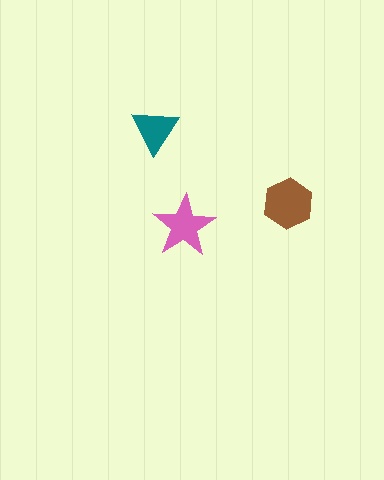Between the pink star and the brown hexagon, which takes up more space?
The brown hexagon.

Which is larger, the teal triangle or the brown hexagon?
The brown hexagon.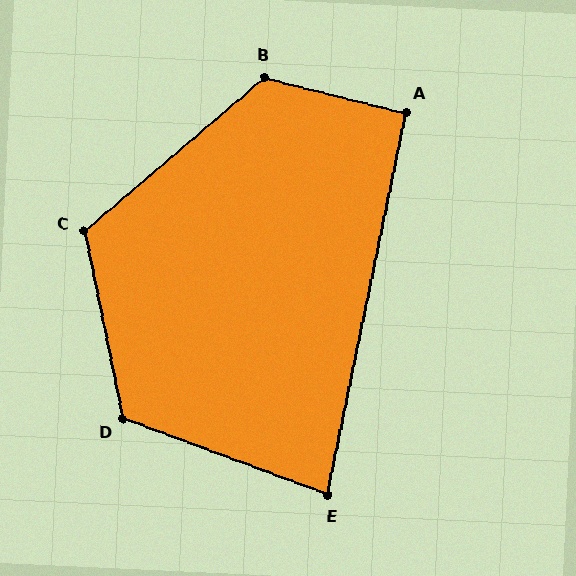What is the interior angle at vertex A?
Approximately 92 degrees (approximately right).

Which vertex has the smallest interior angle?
E, at approximately 81 degrees.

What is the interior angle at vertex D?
Approximately 122 degrees (obtuse).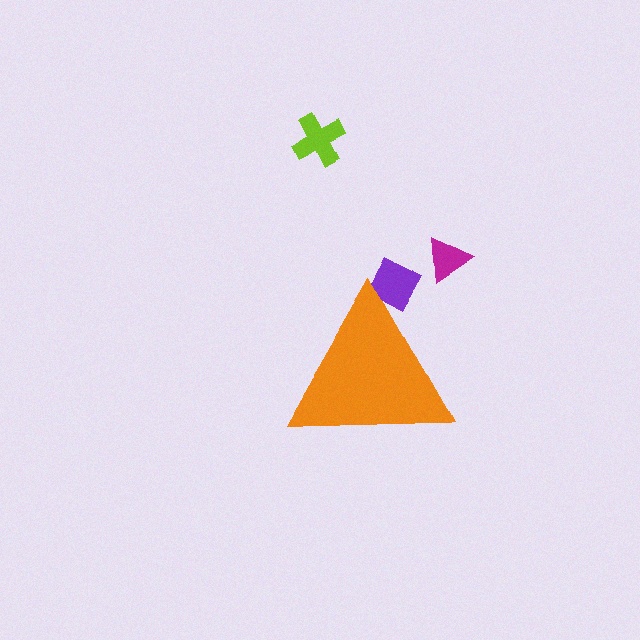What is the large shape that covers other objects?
An orange triangle.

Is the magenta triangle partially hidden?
No, the magenta triangle is fully visible.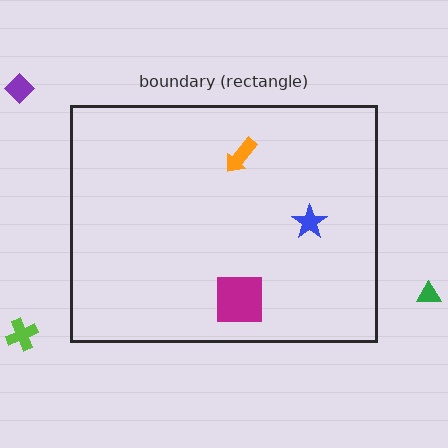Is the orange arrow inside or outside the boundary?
Inside.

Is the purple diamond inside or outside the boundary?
Outside.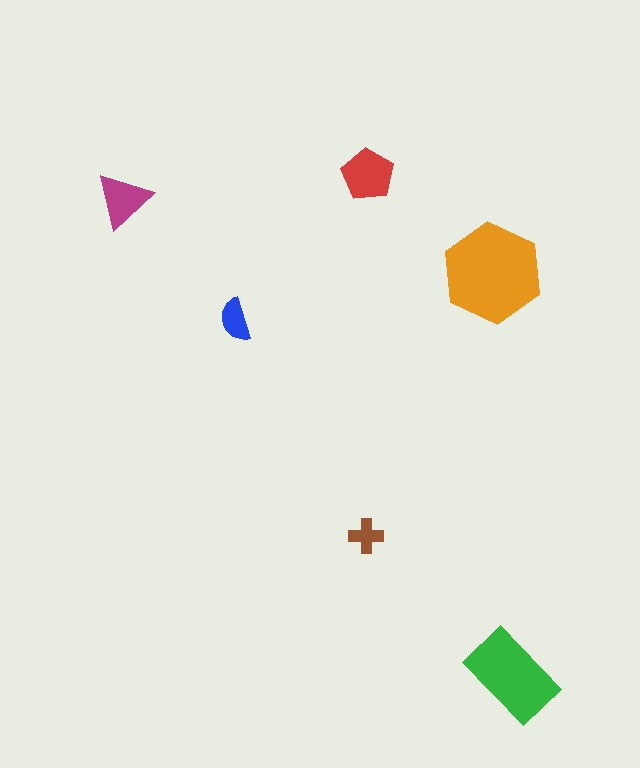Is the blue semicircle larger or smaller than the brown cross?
Larger.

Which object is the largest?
The orange hexagon.